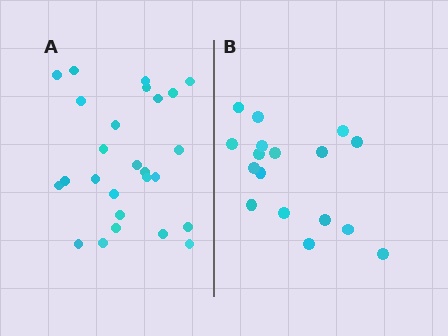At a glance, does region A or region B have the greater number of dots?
Region A (the left region) has more dots.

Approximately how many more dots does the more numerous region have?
Region A has roughly 8 or so more dots than region B.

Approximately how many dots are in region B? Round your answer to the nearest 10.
About 20 dots. (The exact count is 17, which rounds to 20.)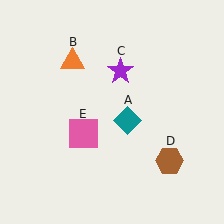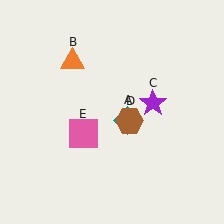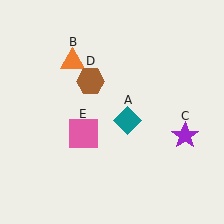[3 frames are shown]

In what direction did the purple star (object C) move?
The purple star (object C) moved down and to the right.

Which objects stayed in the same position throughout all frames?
Teal diamond (object A) and orange triangle (object B) and pink square (object E) remained stationary.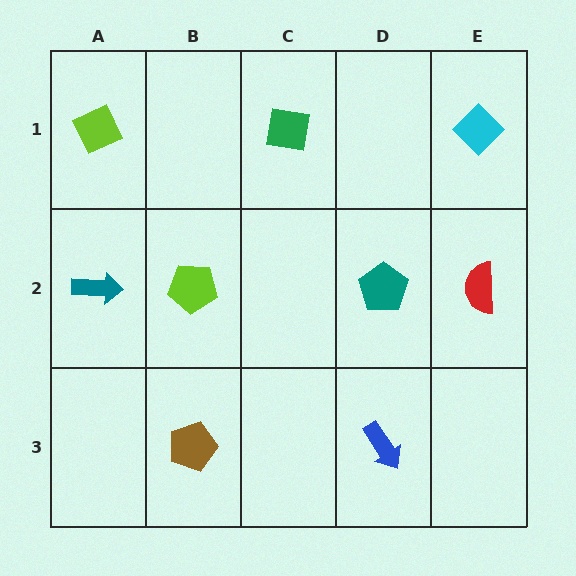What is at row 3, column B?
A brown pentagon.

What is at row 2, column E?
A red semicircle.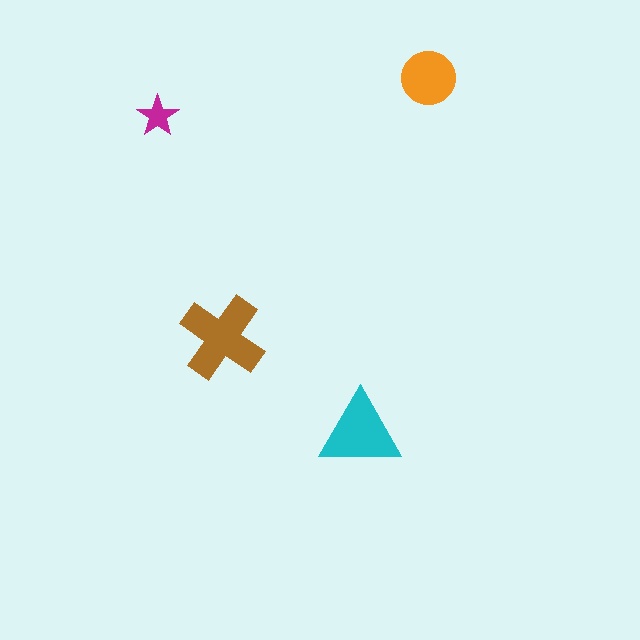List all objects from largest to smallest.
The brown cross, the cyan triangle, the orange circle, the magenta star.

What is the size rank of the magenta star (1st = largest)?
4th.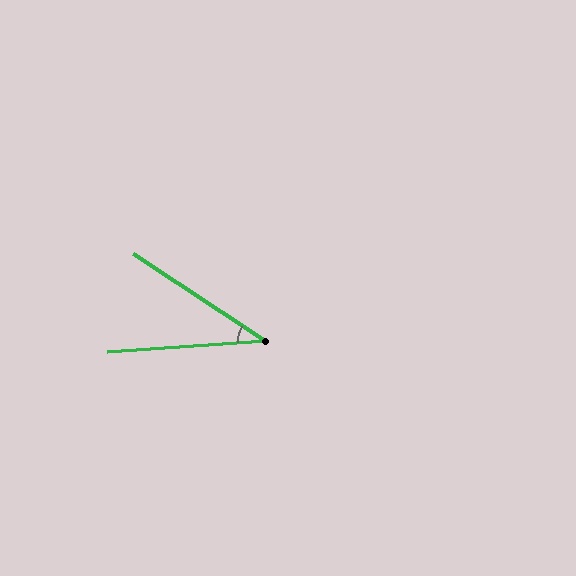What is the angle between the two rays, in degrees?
Approximately 37 degrees.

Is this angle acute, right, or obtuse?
It is acute.